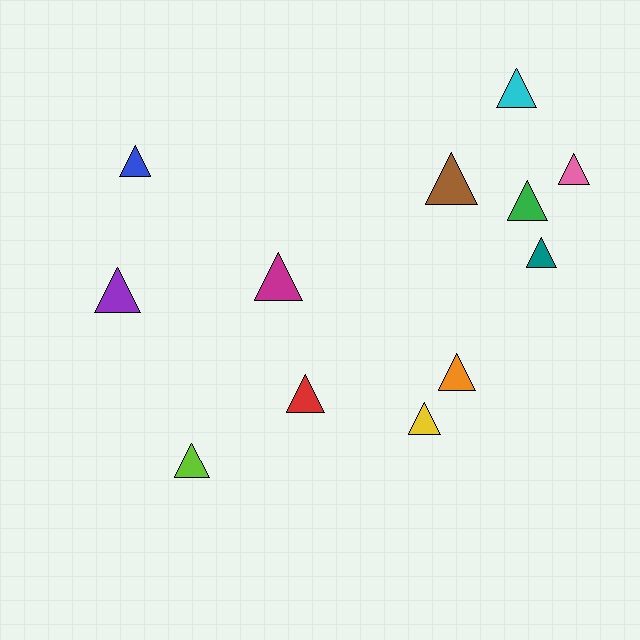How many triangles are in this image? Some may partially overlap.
There are 12 triangles.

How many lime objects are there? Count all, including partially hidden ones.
There is 1 lime object.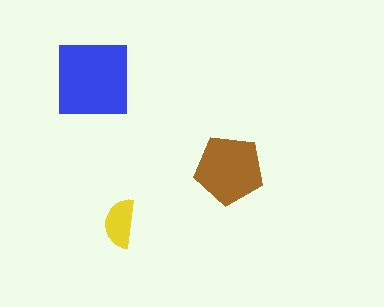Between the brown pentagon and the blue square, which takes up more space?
The blue square.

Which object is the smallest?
The yellow semicircle.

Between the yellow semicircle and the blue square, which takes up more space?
The blue square.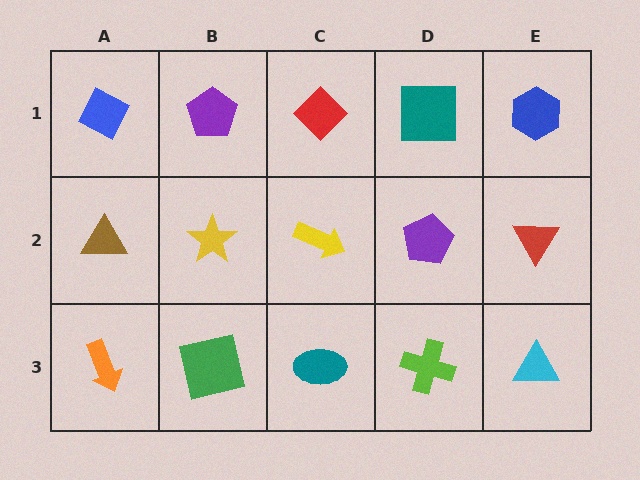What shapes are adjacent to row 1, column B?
A yellow star (row 2, column B), a blue diamond (row 1, column A), a red diamond (row 1, column C).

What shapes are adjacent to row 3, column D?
A purple pentagon (row 2, column D), a teal ellipse (row 3, column C), a cyan triangle (row 3, column E).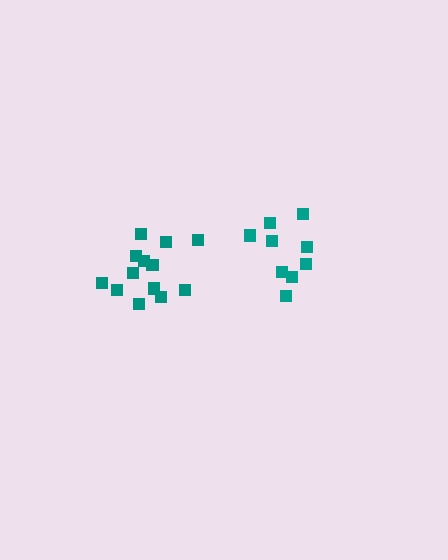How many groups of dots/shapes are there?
There are 2 groups.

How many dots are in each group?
Group 1: 13 dots, Group 2: 9 dots (22 total).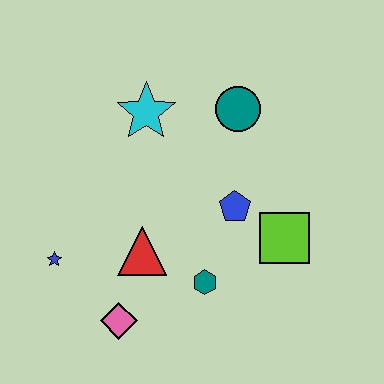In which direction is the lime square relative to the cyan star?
The lime square is to the right of the cyan star.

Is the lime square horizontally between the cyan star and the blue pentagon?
No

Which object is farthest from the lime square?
The blue star is farthest from the lime square.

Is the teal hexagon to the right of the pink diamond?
Yes